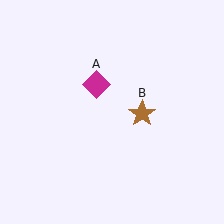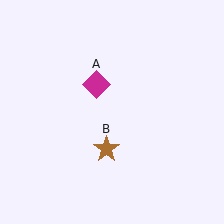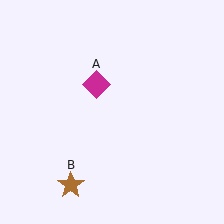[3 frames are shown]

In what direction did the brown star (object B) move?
The brown star (object B) moved down and to the left.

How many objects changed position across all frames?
1 object changed position: brown star (object B).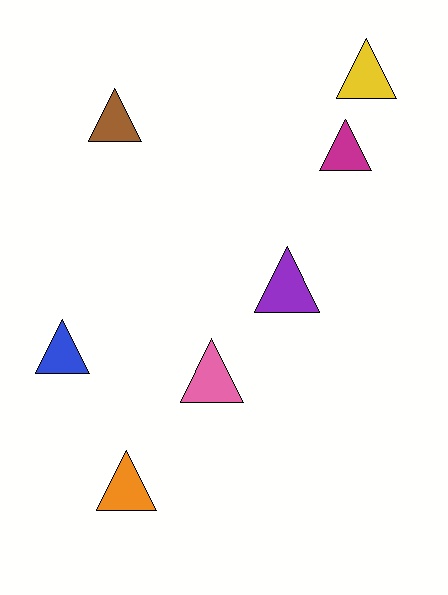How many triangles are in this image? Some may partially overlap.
There are 7 triangles.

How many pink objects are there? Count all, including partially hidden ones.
There is 1 pink object.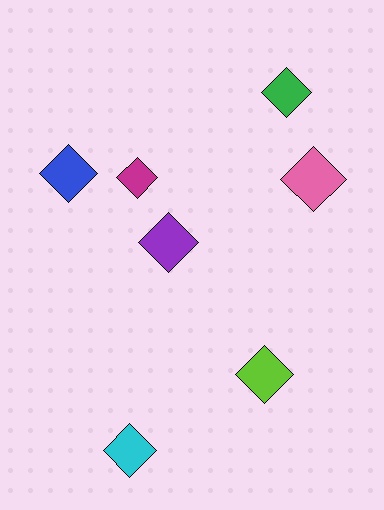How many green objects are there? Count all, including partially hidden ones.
There is 1 green object.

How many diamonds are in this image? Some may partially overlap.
There are 7 diamonds.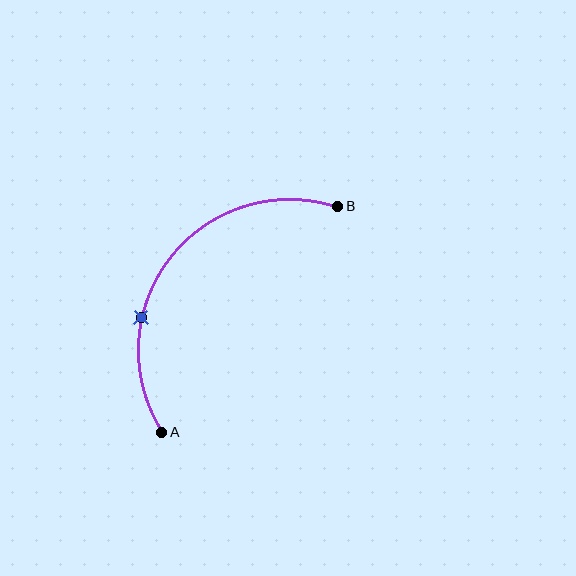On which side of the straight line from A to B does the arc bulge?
The arc bulges above and to the left of the straight line connecting A and B.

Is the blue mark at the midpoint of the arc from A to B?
No. The blue mark lies on the arc but is closer to endpoint A. The arc midpoint would be at the point on the curve equidistant along the arc from both A and B.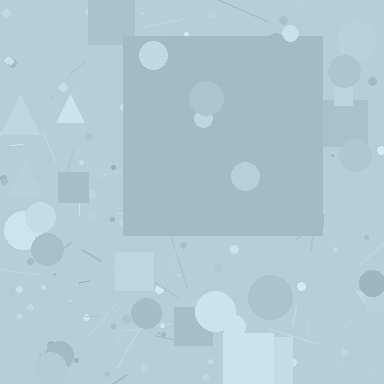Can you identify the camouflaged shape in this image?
The camouflaged shape is a square.